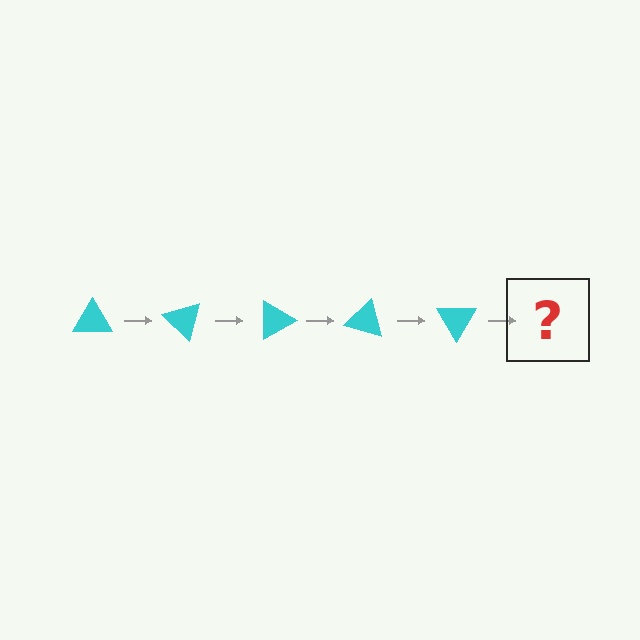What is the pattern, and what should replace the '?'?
The pattern is that the triangle rotates 45 degrees each step. The '?' should be a cyan triangle rotated 225 degrees.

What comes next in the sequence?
The next element should be a cyan triangle rotated 225 degrees.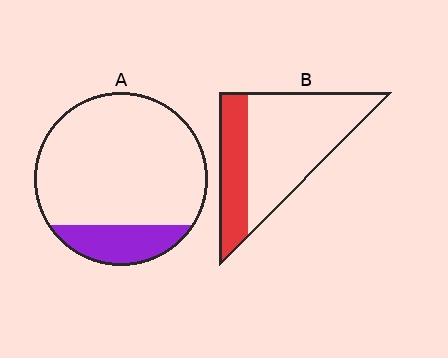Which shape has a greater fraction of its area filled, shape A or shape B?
Shape B.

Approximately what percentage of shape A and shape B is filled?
A is approximately 20% and B is approximately 30%.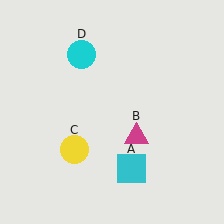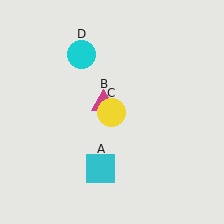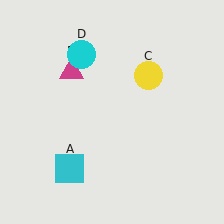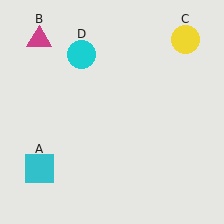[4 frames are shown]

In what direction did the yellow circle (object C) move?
The yellow circle (object C) moved up and to the right.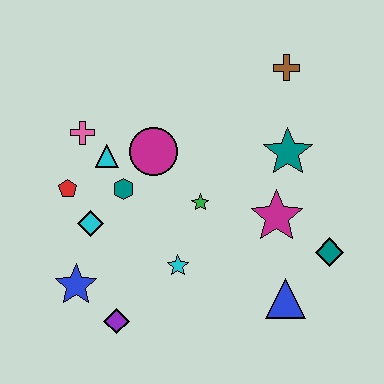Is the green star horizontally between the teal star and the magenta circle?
Yes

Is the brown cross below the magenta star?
No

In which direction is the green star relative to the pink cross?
The green star is to the right of the pink cross.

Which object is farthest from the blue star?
The brown cross is farthest from the blue star.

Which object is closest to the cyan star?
The green star is closest to the cyan star.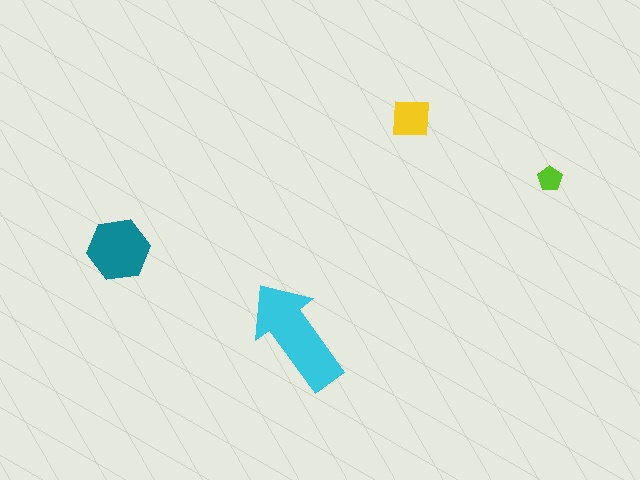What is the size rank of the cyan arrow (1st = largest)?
1st.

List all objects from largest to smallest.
The cyan arrow, the teal hexagon, the yellow square, the lime pentagon.